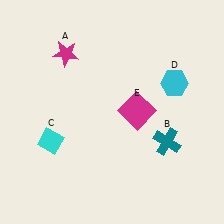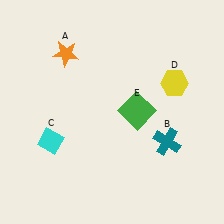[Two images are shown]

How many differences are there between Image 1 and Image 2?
There are 3 differences between the two images.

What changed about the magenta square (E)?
In Image 1, E is magenta. In Image 2, it changed to green.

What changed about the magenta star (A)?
In Image 1, A is magenta. In Image 2, it changed to orange.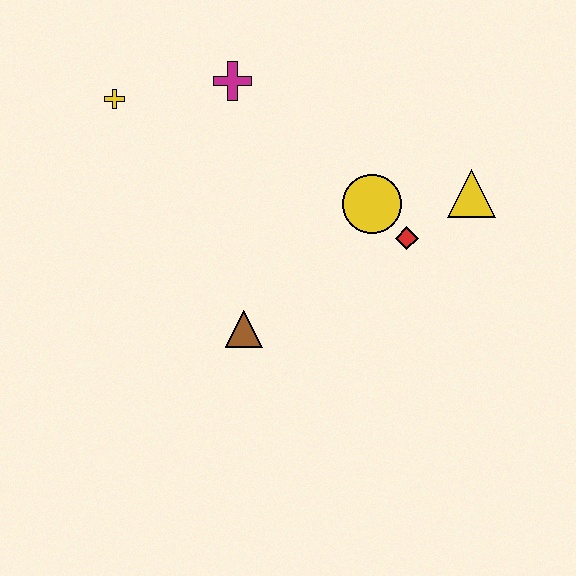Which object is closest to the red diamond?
The yellow circle is closest to the red diamond.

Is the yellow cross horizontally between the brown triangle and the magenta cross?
No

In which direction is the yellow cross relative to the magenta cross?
The yellow cross is to the left of the magenta cross.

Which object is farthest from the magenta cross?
The yellow triangle is farthest from the magenta cross.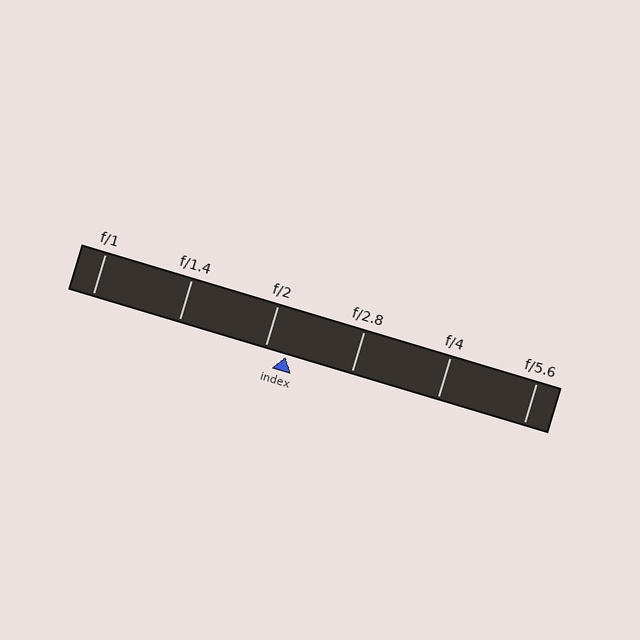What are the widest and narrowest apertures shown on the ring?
The widest aperture shown is f/1 and the narrowest is f/5.6.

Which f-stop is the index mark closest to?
The index mark is closest to f/2.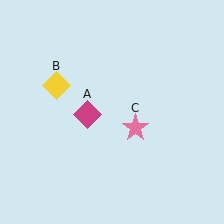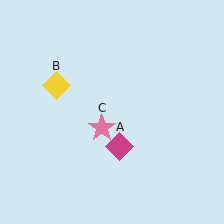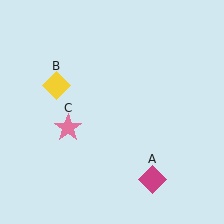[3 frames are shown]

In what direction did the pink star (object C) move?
The pink star (object C) moved left.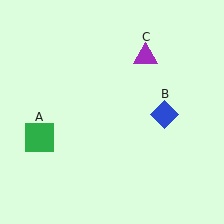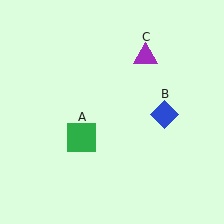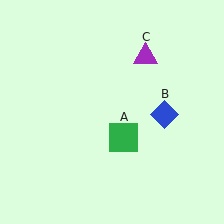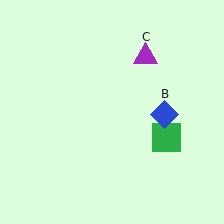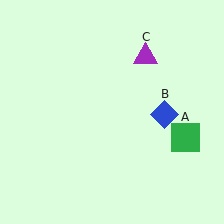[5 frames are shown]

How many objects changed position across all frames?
1 object changed position: green square (object A).